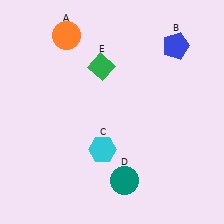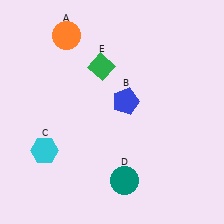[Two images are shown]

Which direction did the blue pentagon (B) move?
The blue pentagon (B) moved down.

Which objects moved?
The objects that moved are: the blue pentagon (B), the cyan hexagon (C).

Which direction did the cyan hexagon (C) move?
The cyan hexagon (C) moved left.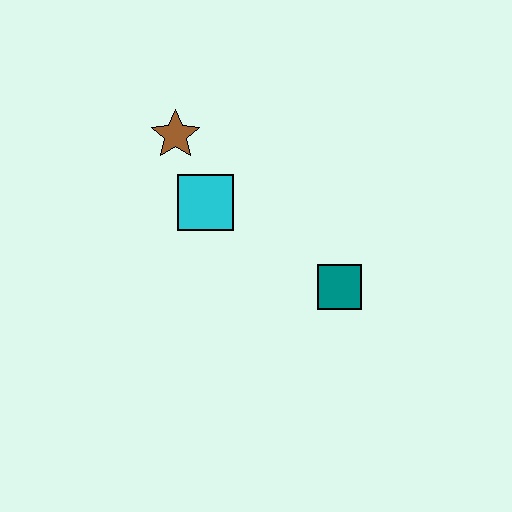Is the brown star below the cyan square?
No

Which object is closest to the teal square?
The cyan square is closest to the teal square.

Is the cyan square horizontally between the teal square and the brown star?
Yes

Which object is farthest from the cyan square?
The teal square is farthest from the cyan square.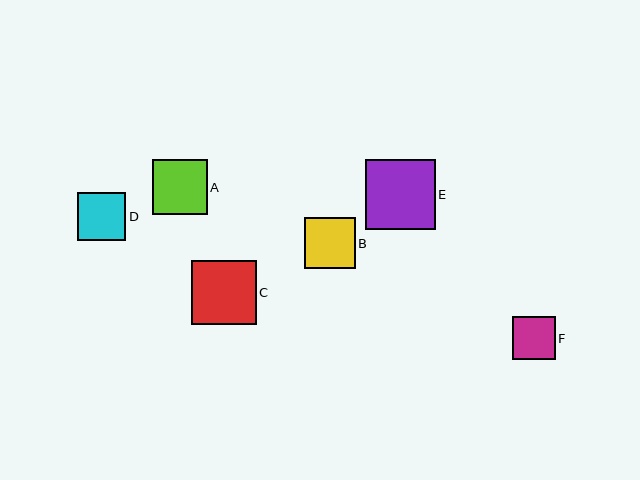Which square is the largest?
Square E is the largest with a size of approximately 69 pixels.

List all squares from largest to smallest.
From largest to smallest: E, C, A, B, D, F.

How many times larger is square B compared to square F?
Square B is approximately 1.2 times the size of square F.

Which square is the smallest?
Square F is the smallest with a size of approximately 43 pixels.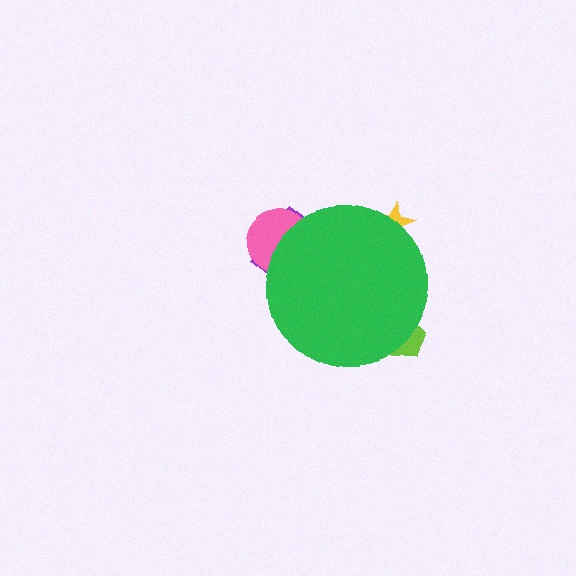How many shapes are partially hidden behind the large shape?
4 shapes are partially hidden.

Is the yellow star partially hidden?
Yes, the yellow star is partially hidden behind the green circle.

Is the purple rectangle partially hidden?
Yes, the purple rectangle is partially hidden behind the green circle.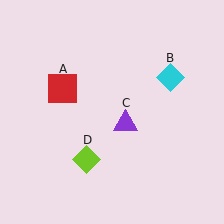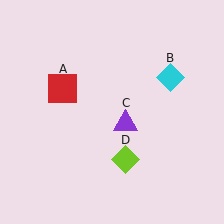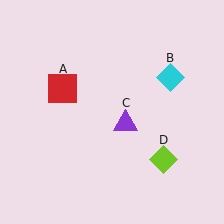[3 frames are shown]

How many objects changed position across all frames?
1 object changed position: lime diamond (object D).